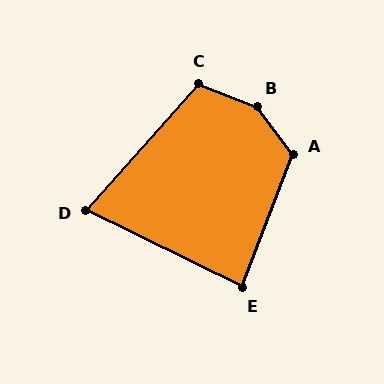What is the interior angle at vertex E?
Approximately 85 degrees (acute).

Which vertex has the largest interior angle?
B, at approximately 147 degrees.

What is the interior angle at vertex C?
Approximately 111 degrees (obtuse).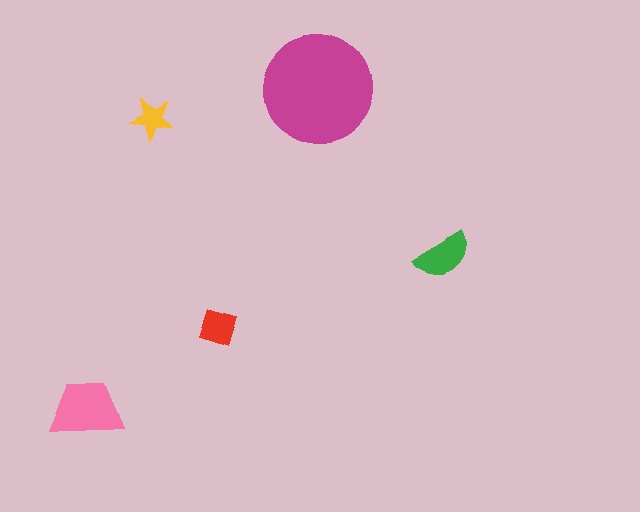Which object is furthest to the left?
The pink trapezoid is leftmost.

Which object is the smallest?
The yellow star.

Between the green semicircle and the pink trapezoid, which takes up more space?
The pink trapezoid.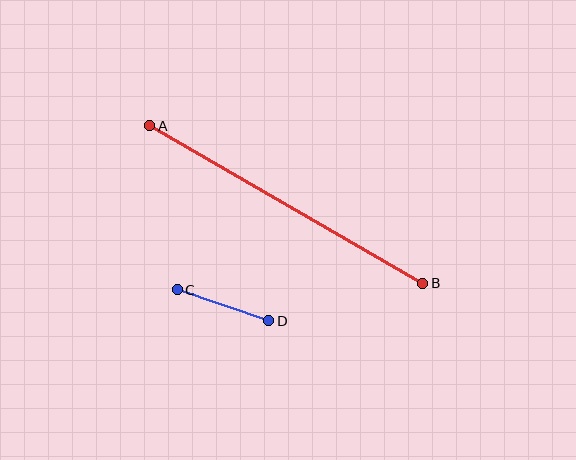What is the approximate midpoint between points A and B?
The midpoint is at approximately (286, 204) pixels.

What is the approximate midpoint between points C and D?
The midpoint is at approximately (223, 305) pixels.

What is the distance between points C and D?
The distance is approximately 96 pixels.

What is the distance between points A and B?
The distance is approximately 315 pixels.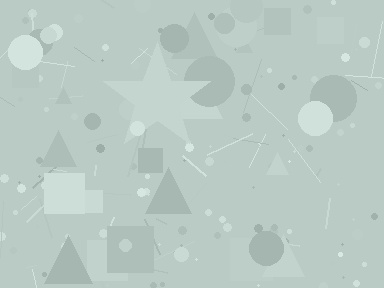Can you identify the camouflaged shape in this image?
The camouflaged shape is a star.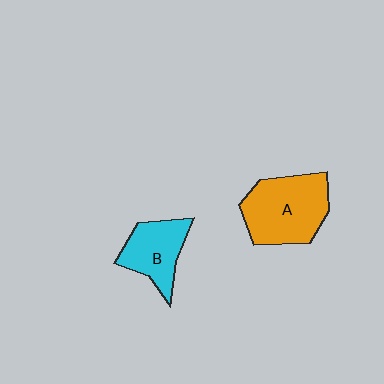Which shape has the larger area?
Shape A (orange).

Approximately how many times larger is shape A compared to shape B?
Approximately 1.5 times.